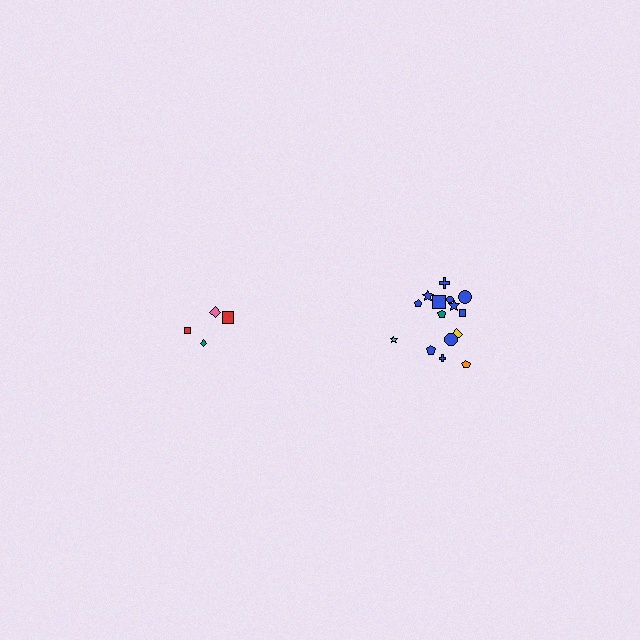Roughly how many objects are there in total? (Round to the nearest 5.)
Roughly 20 objects in total.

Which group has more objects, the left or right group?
The right group.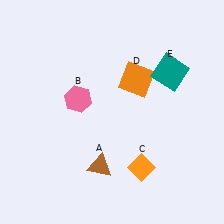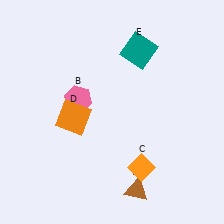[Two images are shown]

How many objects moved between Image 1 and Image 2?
3 objects moved between the two images.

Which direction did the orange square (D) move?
The orange square (D) moved left.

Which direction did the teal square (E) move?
The teal square (E) moved left.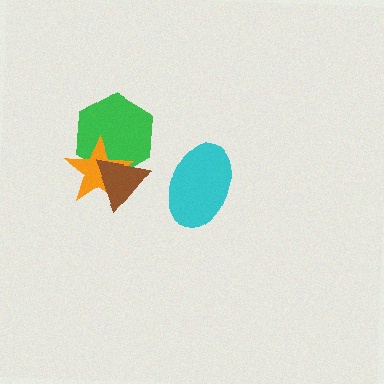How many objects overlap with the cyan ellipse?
0 objects overlap with the cyan ellipse.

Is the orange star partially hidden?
Yes, it is partially covered by another shape.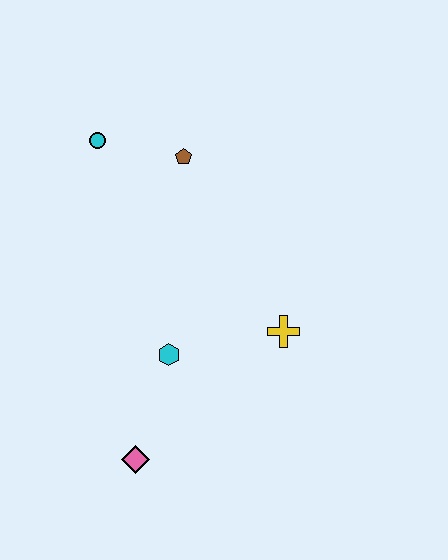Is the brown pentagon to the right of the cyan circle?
Yes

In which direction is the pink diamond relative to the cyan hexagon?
The pink diamond is below the cyan hexagon.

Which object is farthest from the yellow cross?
The cyan circle is farthest from the yellow cross.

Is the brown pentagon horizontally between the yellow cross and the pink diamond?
Yes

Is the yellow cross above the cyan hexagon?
Yes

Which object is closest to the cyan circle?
The brown pentagon is closest to the cyan circle.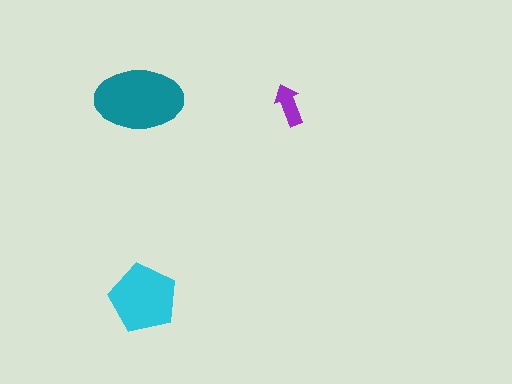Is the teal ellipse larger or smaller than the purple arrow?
Larger.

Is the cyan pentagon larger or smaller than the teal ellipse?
Smaller.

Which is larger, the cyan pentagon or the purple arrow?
The cyan pentagon.